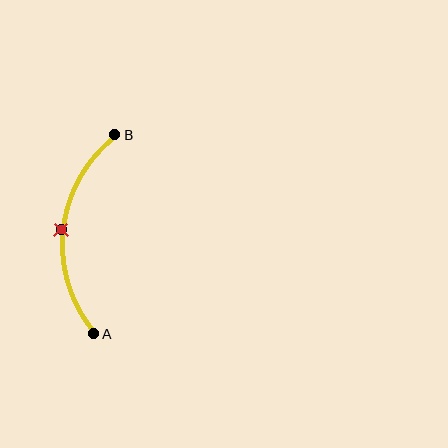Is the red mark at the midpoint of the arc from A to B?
Yes. The red mark lies on the arc at equal arc-length from both A and B — it is the arc midpoint.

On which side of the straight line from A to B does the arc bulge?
The arc bulges to the left of the straight line connecting A and B.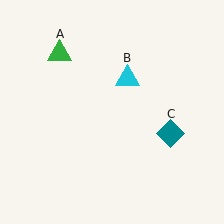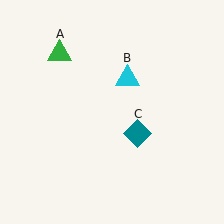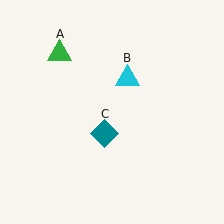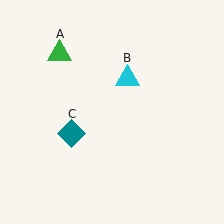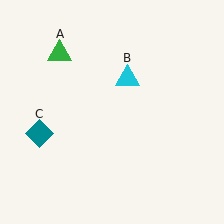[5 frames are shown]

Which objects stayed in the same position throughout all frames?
Green triangle (object A) and cyan triangle (object B) remained stationary.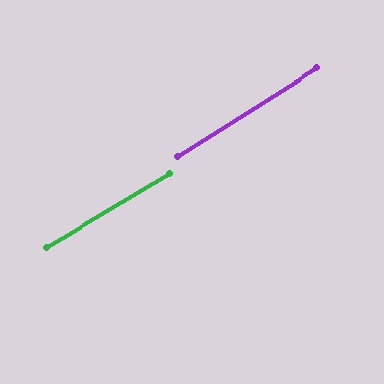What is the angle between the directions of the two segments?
Approximately 2 degrees.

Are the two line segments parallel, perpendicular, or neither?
Parallel — their directions differ by only 1.6°.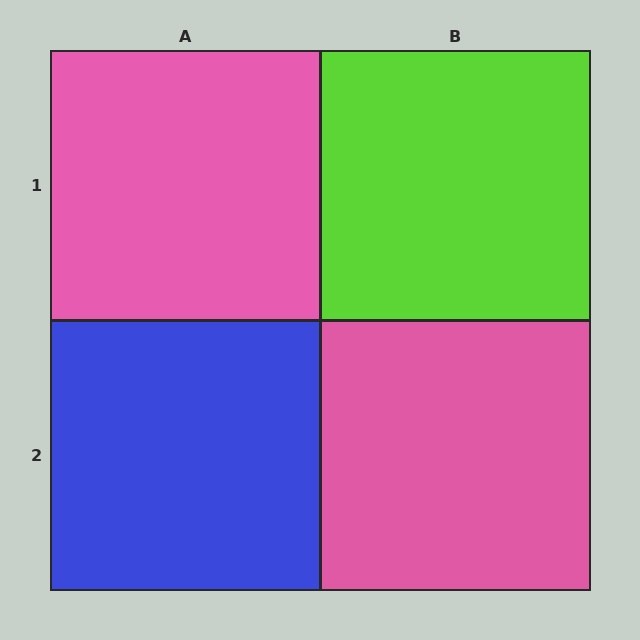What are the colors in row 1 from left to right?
Pink, lime.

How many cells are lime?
1 cell is lime.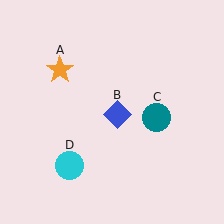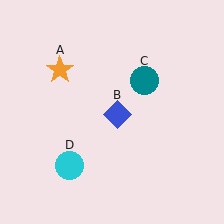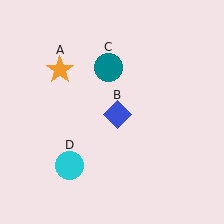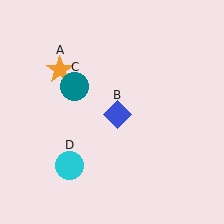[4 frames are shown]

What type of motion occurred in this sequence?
The teal circle (object C) rotated counterclockwise around the center of the scene.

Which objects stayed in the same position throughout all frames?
Orange star (object A) and blue diamond (object B) and cyan circle (object D) remained stationary.